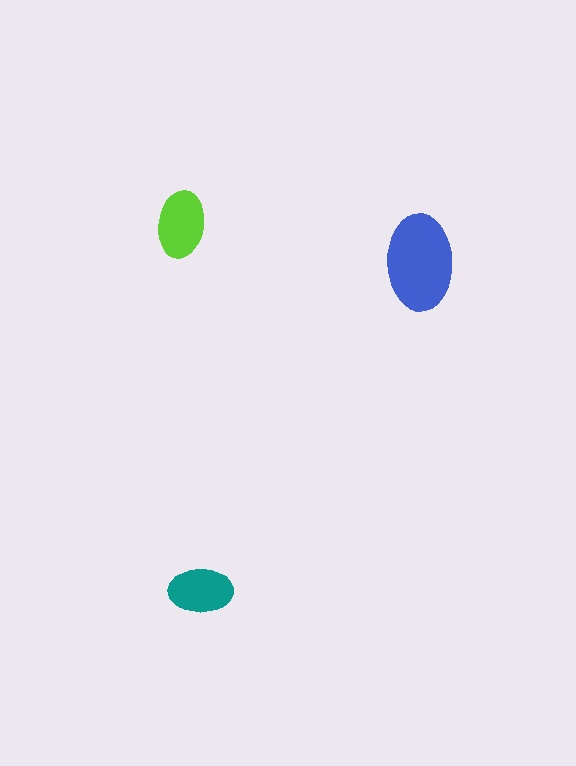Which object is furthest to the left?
The lime ellipse is leftmost.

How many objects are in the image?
There are 3 objects in the image.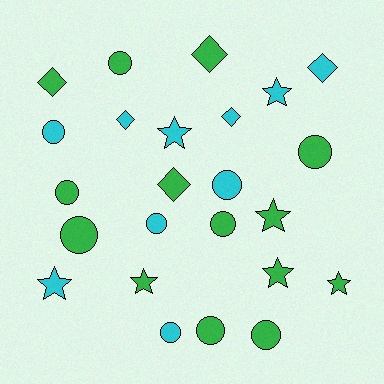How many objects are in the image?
There are 24 objects.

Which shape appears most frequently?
Circle, with 11 objects.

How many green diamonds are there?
There are 3 green diamonds.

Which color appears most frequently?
Green, with 14 objects.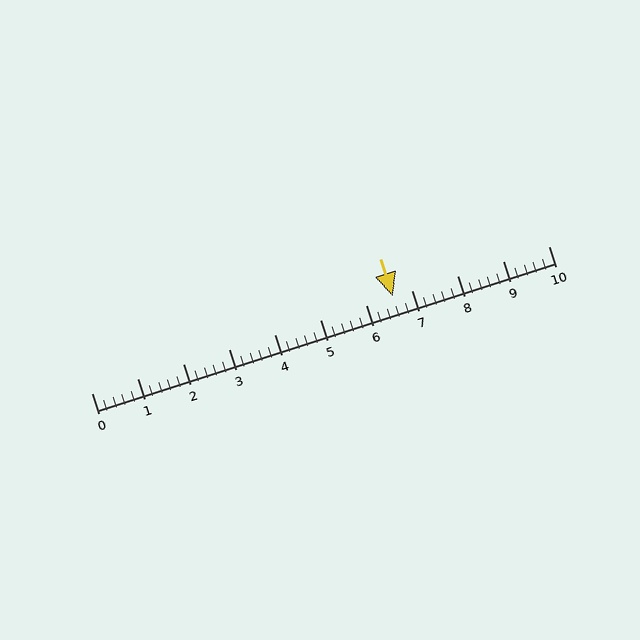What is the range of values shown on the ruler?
The ruler shows values from 0 to 10.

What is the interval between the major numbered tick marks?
The major tick marks are spaced 1 units apart.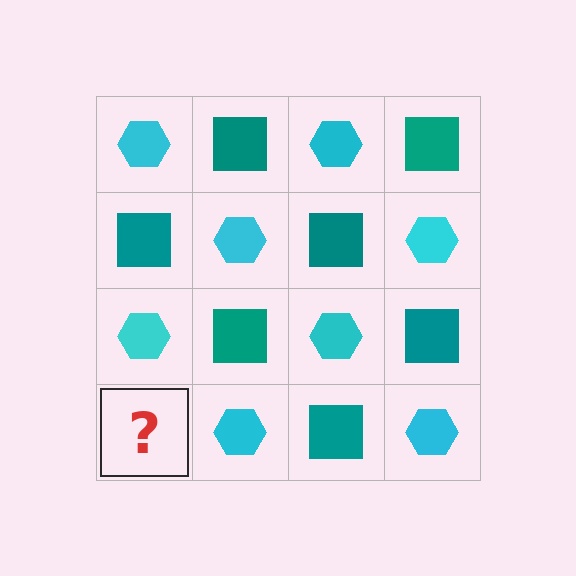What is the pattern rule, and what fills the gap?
The rule is that it alternates cyan hexagon and teal square in a checkerboard pattern. The gap should be filled with a teal square.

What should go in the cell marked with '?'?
The missing cell should contain a teal square.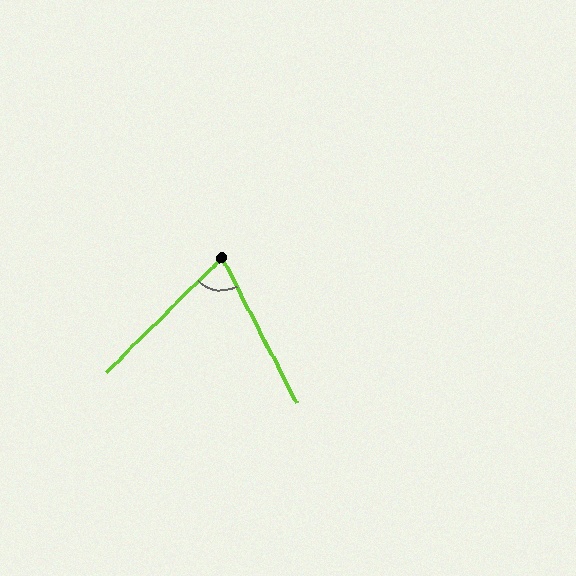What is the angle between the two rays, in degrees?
Approximately 72 degrees.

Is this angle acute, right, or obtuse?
It is acute.